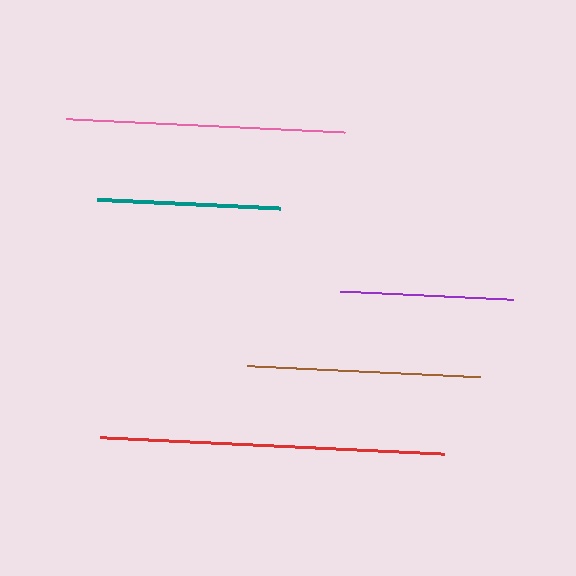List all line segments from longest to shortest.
From longest to shortest: red, pink, brown, teal, purple.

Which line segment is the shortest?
The purple line is the shortest at approximately 173 pixels.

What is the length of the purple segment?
The purple segment is approximately 173 pixels long.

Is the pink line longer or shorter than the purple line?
The pink line is longer than the purple line.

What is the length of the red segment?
The red segment is approximately 345 pixels long.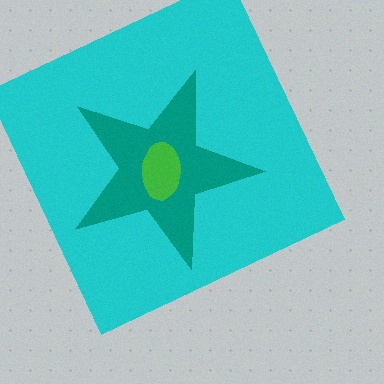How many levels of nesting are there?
3.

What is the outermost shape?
The cyan square.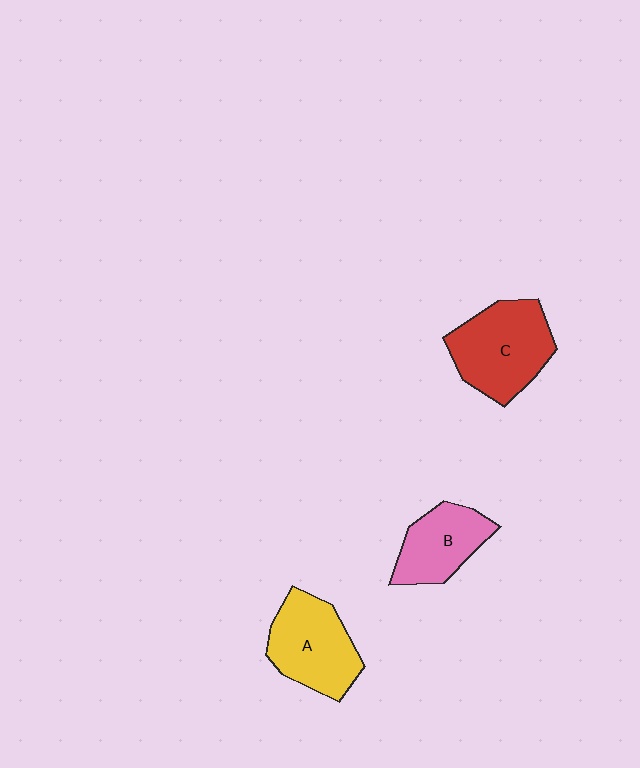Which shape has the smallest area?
Shape B (pink).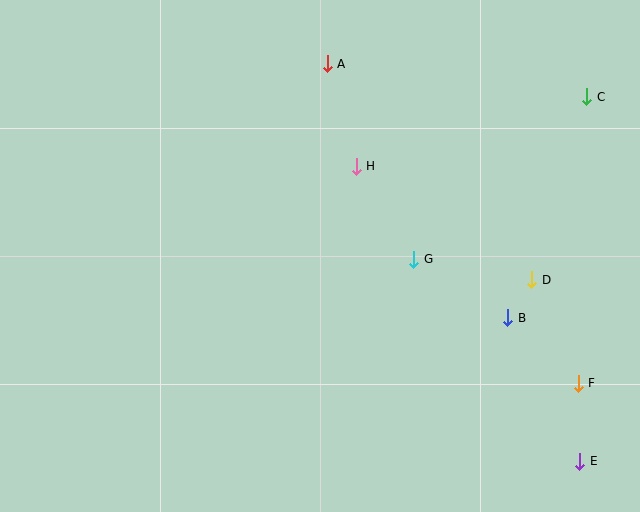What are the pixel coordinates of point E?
Point E is at (580, 461).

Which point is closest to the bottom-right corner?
Point E is closest to the bottom-right corner.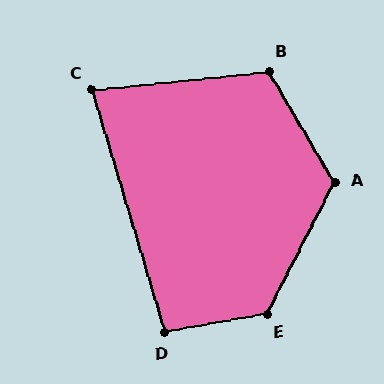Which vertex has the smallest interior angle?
C, at approximately 79 degrees.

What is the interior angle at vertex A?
Approximately 122 degrees (obtuse).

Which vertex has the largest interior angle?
E, at approximately 128 degrees.